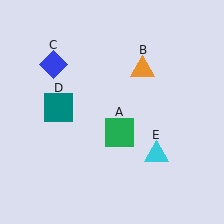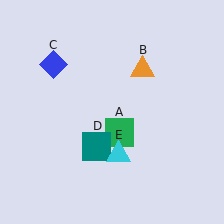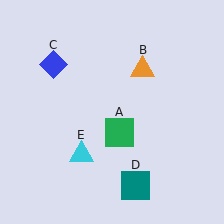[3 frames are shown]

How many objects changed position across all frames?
2 objects changed position: teal square (object D), cyan triangle (object E).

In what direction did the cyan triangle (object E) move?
The cyan triangle (object E) moved left.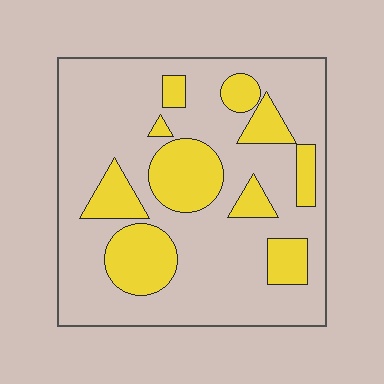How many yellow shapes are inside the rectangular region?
10.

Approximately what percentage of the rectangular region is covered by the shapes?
Approximately 25%.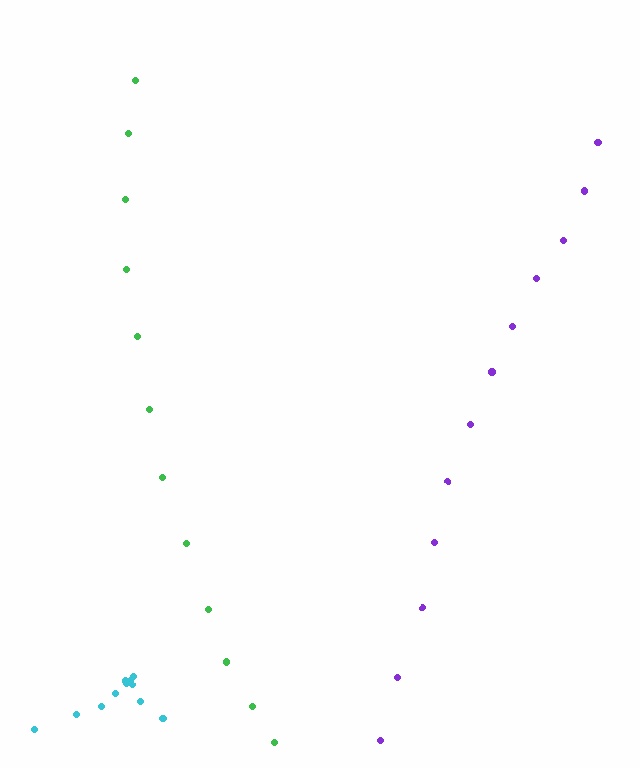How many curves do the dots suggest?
There are 3 distinct paths.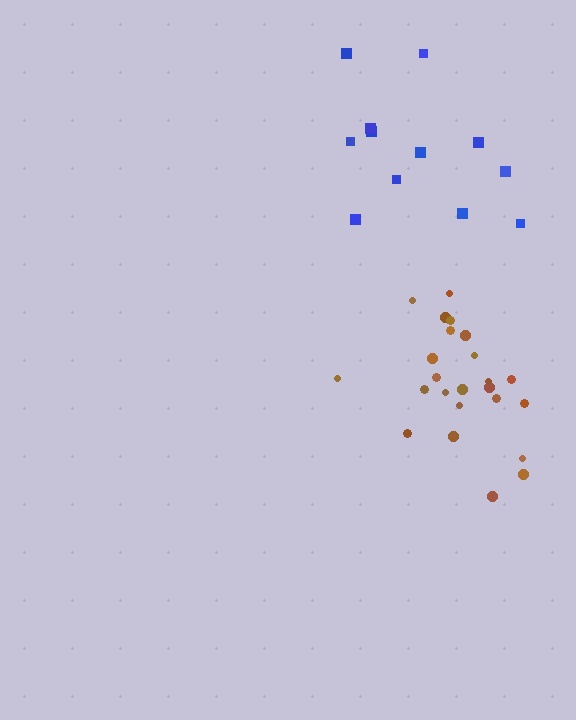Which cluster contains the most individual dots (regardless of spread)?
Brown (24).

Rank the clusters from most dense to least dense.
brown, blue.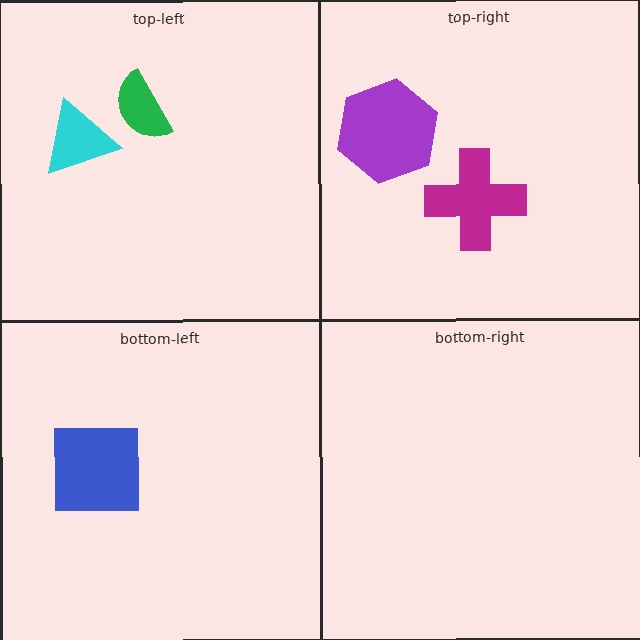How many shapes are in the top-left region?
2.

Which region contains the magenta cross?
The top-right region.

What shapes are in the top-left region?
The cyan triangle, the green semicircle.